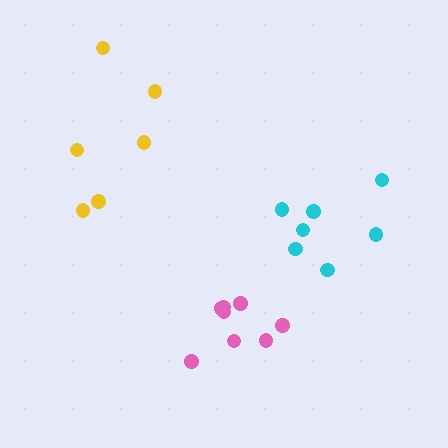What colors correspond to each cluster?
The clusters are colored: yellow, pink, cyan.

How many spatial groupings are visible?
There are 3 spatial groupings.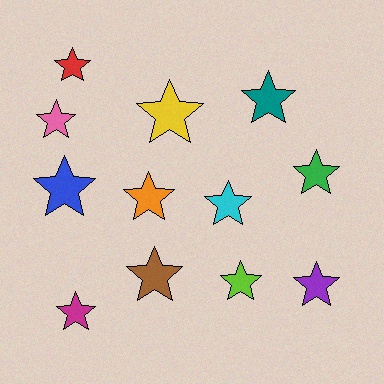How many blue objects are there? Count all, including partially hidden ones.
There is 1 blue object.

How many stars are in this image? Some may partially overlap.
There are 12 stars.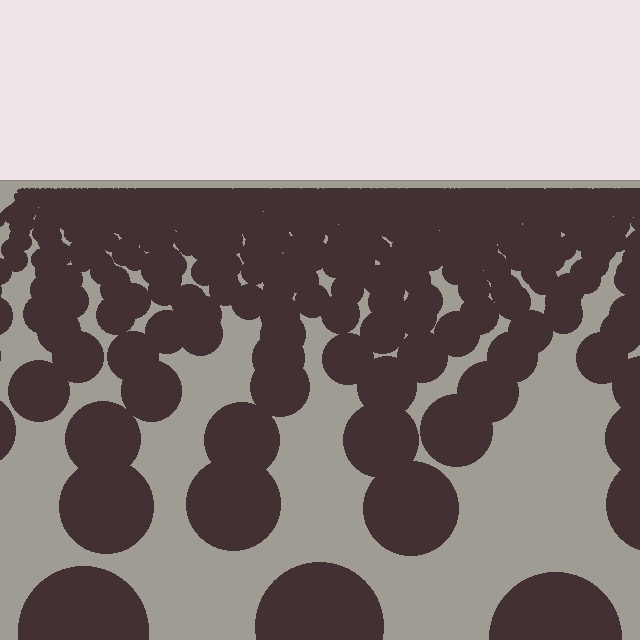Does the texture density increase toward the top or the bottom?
Density increases toward the top.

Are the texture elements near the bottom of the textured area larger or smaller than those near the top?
Larger. Near the bottom, elements are closer to the viewer and appear at a bigger on-screen size.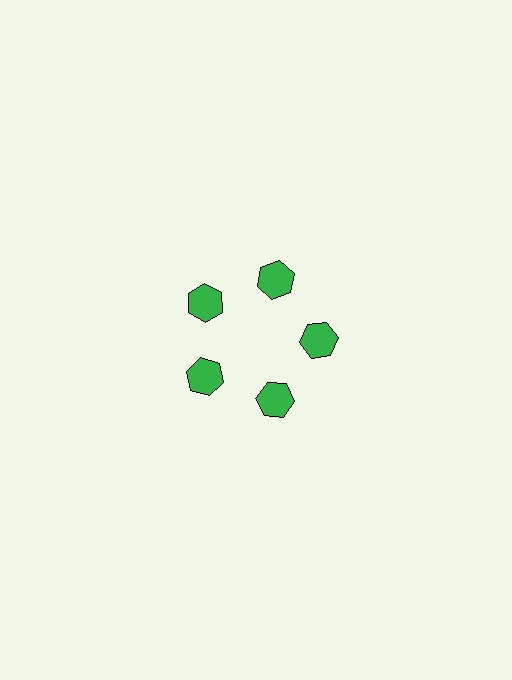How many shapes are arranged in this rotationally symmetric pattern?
There are 5 shapes, arranged in 5 groups of 1.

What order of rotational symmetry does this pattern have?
This pattern has 5-fold rotational symmetry.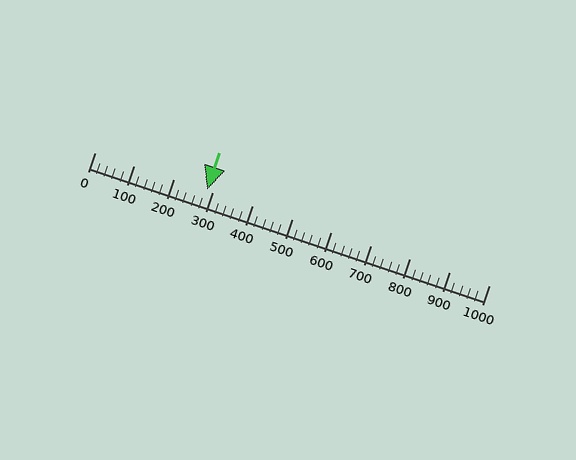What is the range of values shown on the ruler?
The ruler shows values from 0 to 1000.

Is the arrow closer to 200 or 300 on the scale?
The arrow is closer to 300.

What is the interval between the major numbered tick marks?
The major tick marks are spaced 100 units apart.